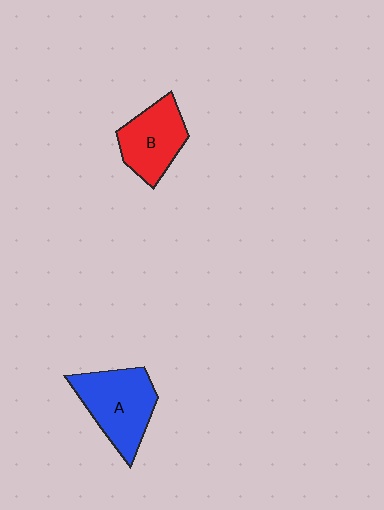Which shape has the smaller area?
Shape B (red).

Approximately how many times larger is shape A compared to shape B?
Approximately 1.2 times.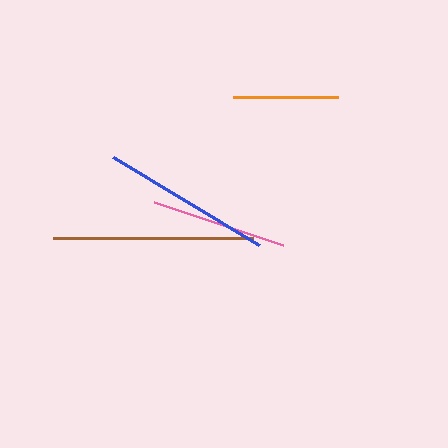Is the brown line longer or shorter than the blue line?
The brown line is longer than the blue line.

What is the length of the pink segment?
The pink segment is approximately 136 pixels long.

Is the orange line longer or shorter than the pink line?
The pink line is longer than the orange line.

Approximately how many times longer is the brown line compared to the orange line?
The brown line is approximately 1.9 times the length of the orange line.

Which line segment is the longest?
The brown line is the longest at approximately 200 pixels.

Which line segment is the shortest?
The orange line is the shortest at approximately 105 pixels.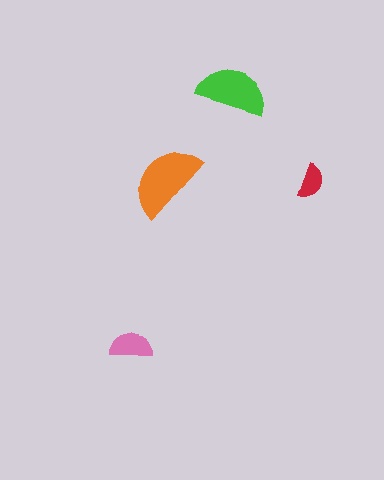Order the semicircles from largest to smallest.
the orange one, the green one, the pink one, the red one.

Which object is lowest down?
The pink semicircle is bottommost.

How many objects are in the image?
There are 4 objects in the image.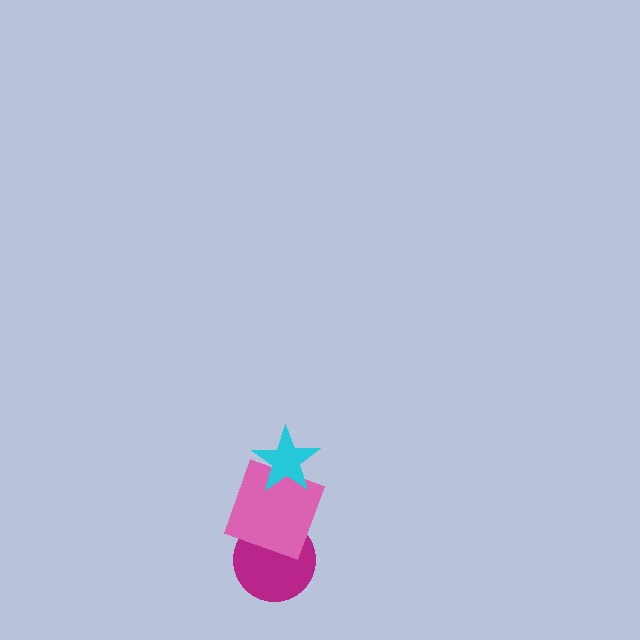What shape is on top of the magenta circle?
The pink square is on top of the magenta circle.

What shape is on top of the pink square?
The cyan star is on top of the pink square.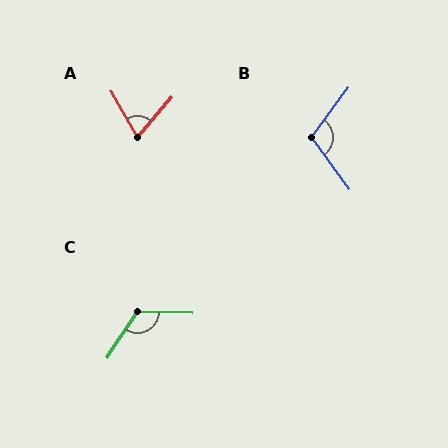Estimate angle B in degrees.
Approximately 108 degrees.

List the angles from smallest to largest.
A (70°), B (108°), C (122°).